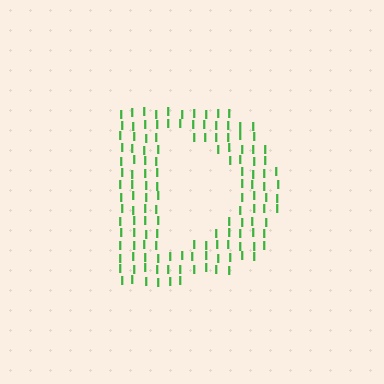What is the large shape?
The large shape is the letter D.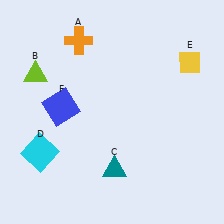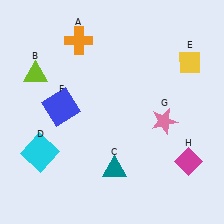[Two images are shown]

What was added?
A pink star (G), a magenta diamond (H) were added in Image 2.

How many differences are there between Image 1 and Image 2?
There are 2 differences between the two images.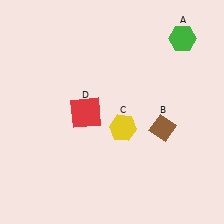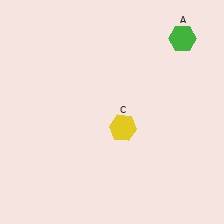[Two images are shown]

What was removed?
The red square (D), the brown diamond (B) were removed in Image 2.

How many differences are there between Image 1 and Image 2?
There are 2 differences between the two images.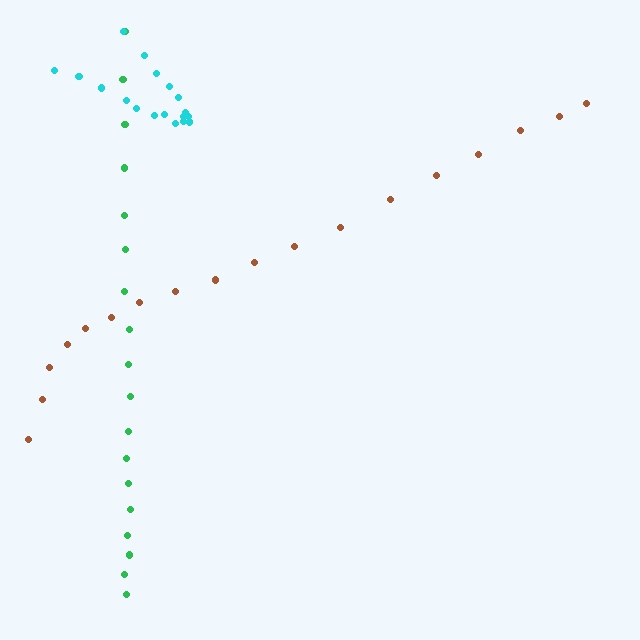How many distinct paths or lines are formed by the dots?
There are 3 distinct paths.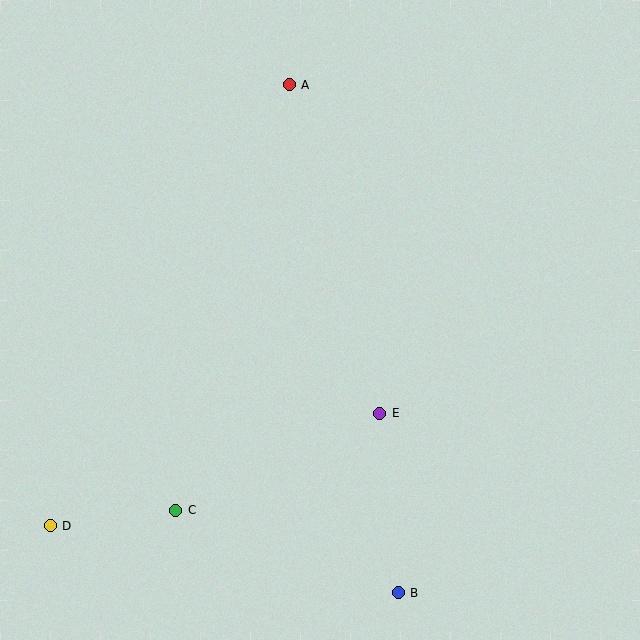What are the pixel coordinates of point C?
Point C is at (176, 510).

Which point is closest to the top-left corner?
Point A is closest to the top-left corner.